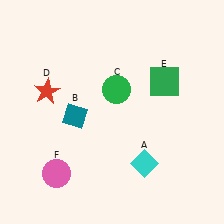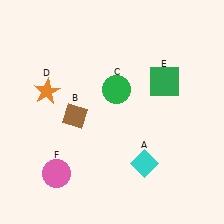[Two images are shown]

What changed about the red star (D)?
In Image 1, D is red. In Image 2, it changed to orange.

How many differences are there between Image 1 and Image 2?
There are 2 differences between the two images.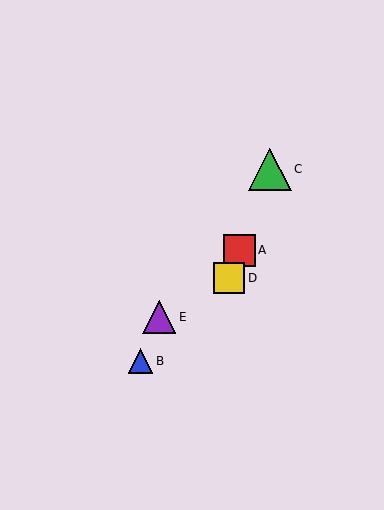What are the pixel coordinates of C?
Object C is at (270, 169).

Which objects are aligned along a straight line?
Objects A, C, D are aligned along a straight line.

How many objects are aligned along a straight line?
3 objects (A, C, D) are aligned along a straight line.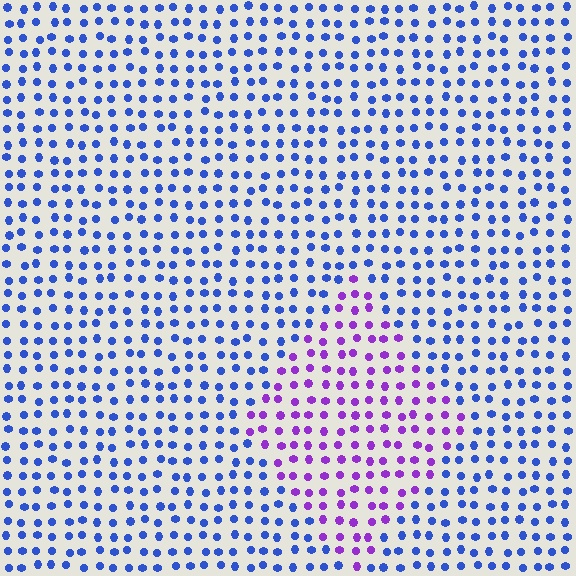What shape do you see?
I see a diamond.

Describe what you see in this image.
The image is filled with small blue elements in a uniform arrangement. A diamond-shaped region is visible where the elements are tinted to a slightly different hue, forming a subtle color boundary.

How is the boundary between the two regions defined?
The boundary is defined purely by a slight shift in hue (about 52 degrees). Spacing, size, and orientation are identical on both sides.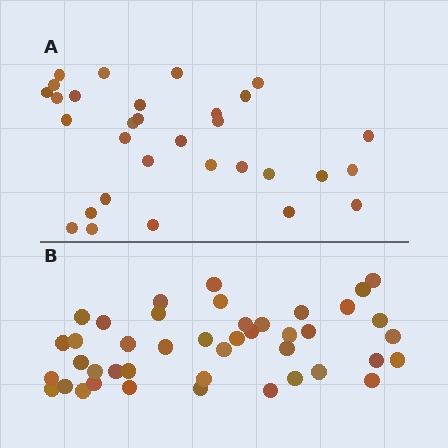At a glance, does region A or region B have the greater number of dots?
Region B (the bottom region) has more dots.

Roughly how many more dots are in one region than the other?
Region B has roughly 12 or so more dots than region A.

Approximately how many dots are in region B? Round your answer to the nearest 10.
About 40 dots. (The exact count is 43, which rounds to 40.)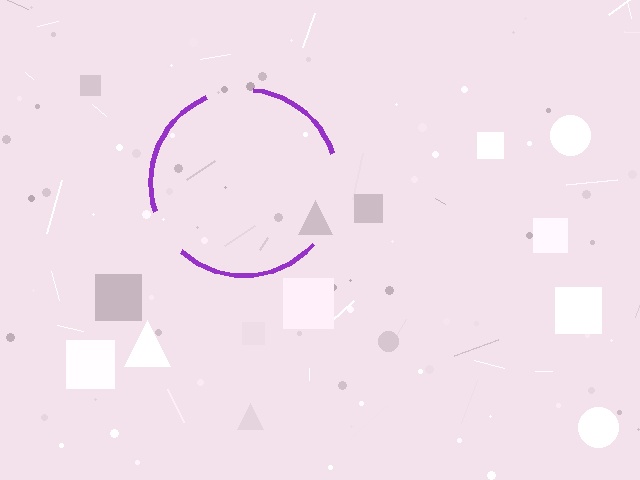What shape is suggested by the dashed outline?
The dashed outline suggests a circle.